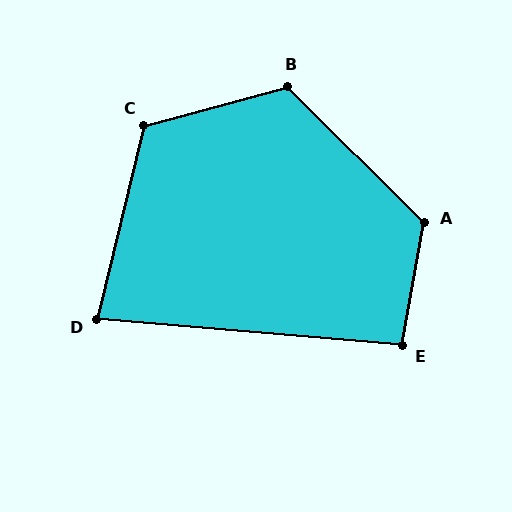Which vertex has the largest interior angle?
A, at approximately 125 degrees.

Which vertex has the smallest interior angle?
D, at approximately 81 degrees.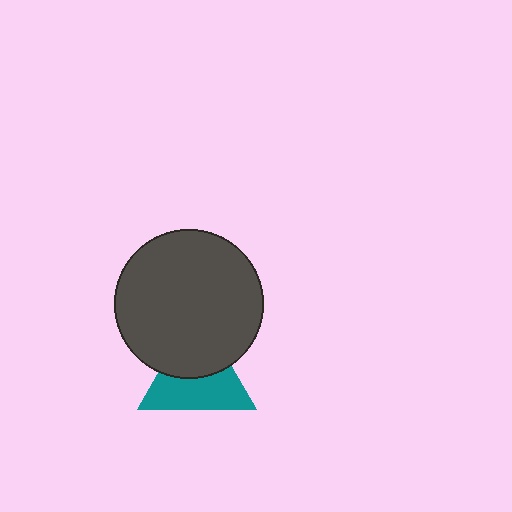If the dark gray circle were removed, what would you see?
You would see the complete teal triangle.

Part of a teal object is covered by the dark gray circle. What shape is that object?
It is a triangle.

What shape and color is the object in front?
The object in front is a dark gray circle.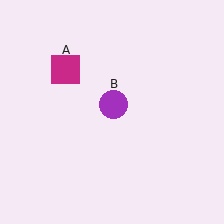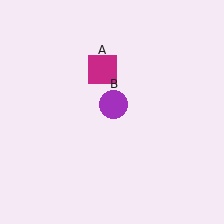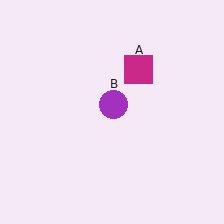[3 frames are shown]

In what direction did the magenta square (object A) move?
The magenta square (object A) moved right.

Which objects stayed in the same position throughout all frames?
Purple circle (object B) remained stationary.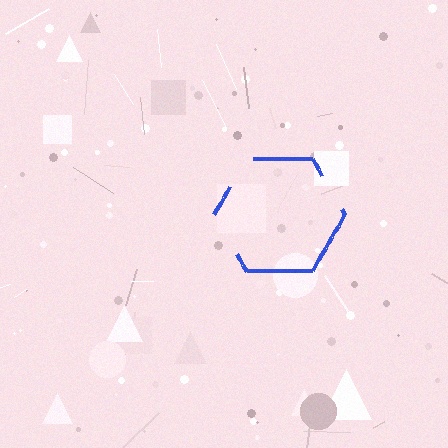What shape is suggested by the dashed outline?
The dashed outline suggests a hexagon.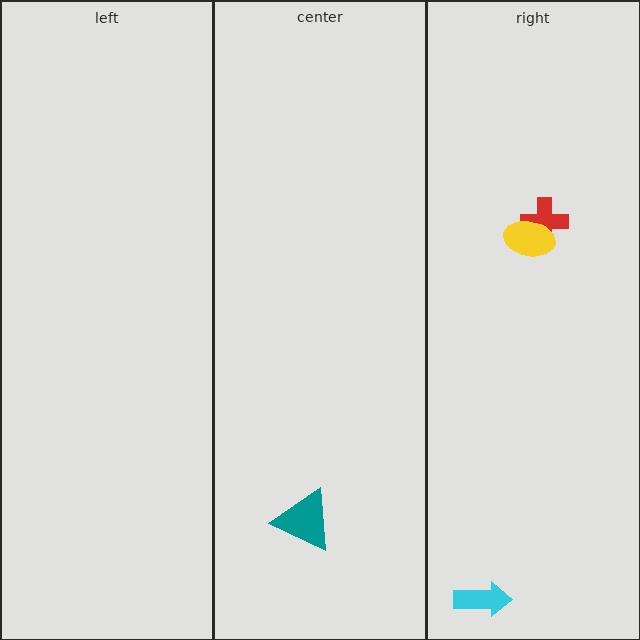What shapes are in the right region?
The red cross, the cyan arrow, the yellow ellipse.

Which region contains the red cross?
The right region.